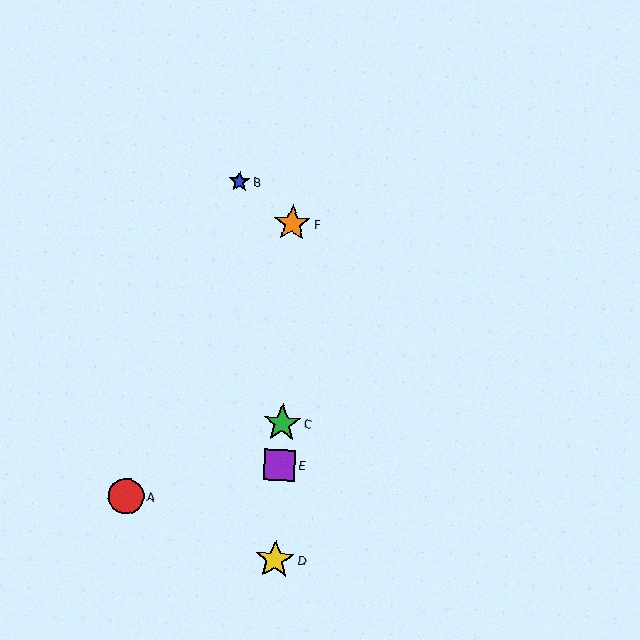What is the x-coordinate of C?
Object C is at x≈282.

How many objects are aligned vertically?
4 objects (C, D, E, F) are aligned vertically.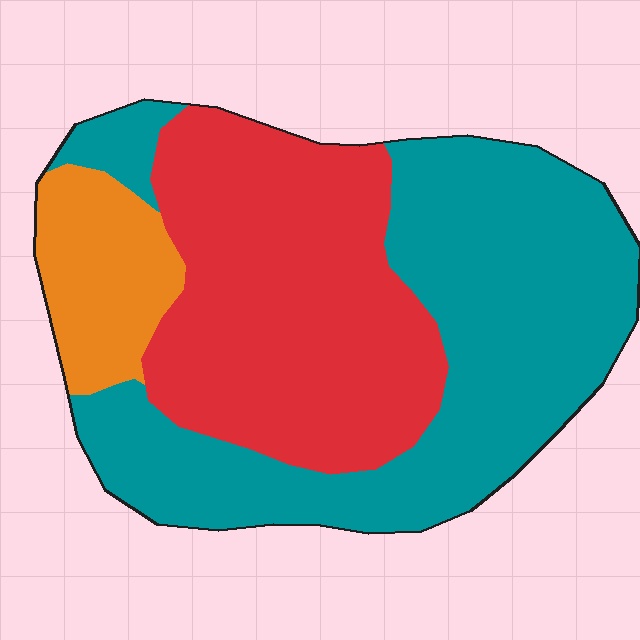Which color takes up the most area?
Teal, at roughly 50%.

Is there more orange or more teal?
Teal.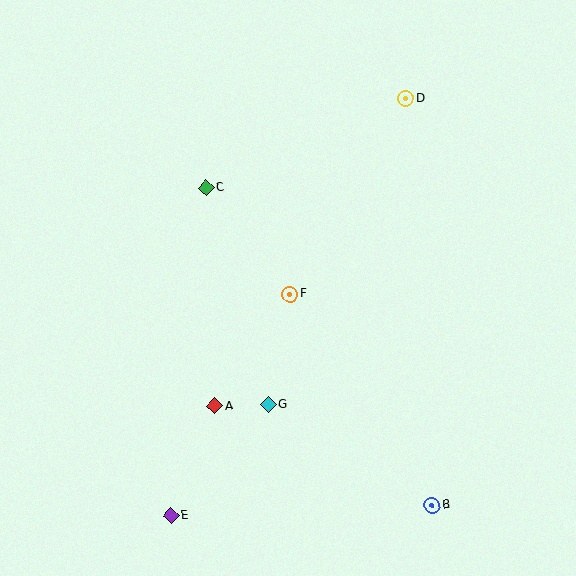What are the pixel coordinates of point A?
Point A is at (215, 406).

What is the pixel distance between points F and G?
The distance between F and G is 113 pixels.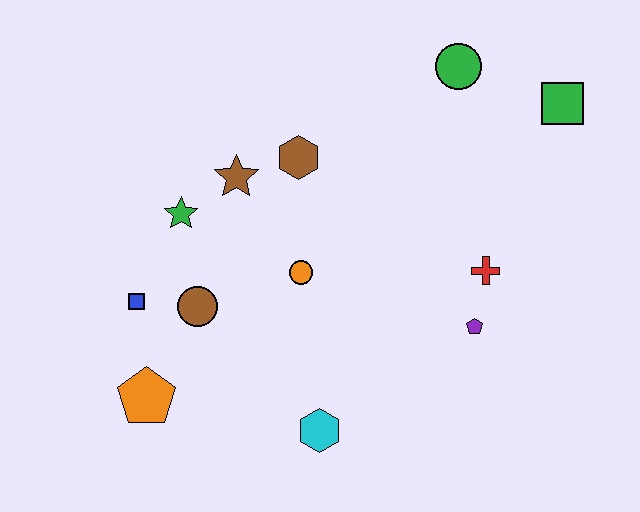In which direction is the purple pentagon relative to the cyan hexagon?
The purple pentagon is to the right of the cyan hexagon.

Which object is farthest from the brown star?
The green square is farthest from the brown star.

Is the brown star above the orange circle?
Yes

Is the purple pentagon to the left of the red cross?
Yes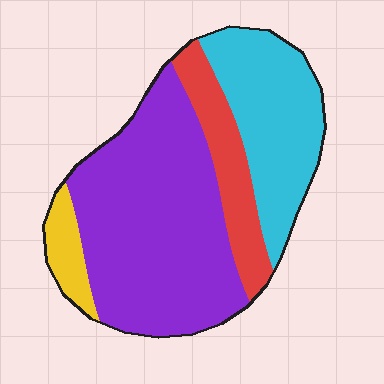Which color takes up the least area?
Yellow, at roughly 5%.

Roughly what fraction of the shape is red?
Red takes up about one eighth (1/8) of the shape.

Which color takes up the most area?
Purple, at roughly 50%.